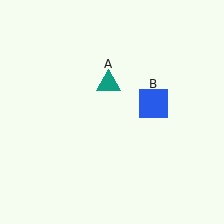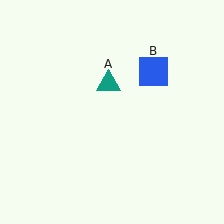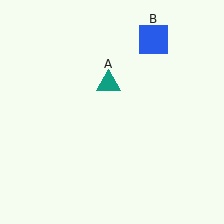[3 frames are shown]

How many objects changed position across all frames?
1 object changed position: blue square (object B).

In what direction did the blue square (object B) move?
The blue square (object B) moved up.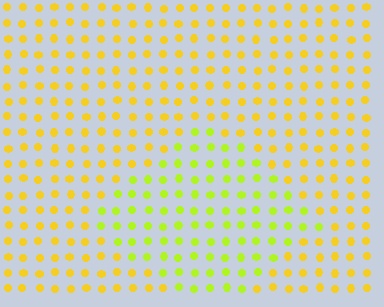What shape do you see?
I see a diamond.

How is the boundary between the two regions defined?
The boundary is defined purely by a slight shift in hue (about 31 degrees). Spacing, size, and orientation are identical on both sides.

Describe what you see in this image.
The image is filled with small yellow elements in a uniform arrangement. A diamond-shaped region is visible where the elements are tinted to a slightly different hue, forming a subtle color boundary.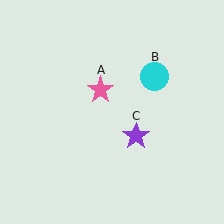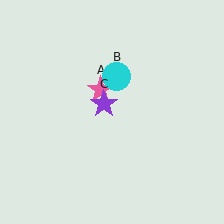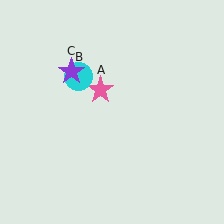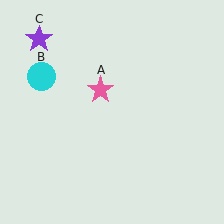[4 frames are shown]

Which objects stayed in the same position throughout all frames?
Pink star (object A) remained stationary.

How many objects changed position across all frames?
2 objects changed position: cyan circle (object B), purple star (object C).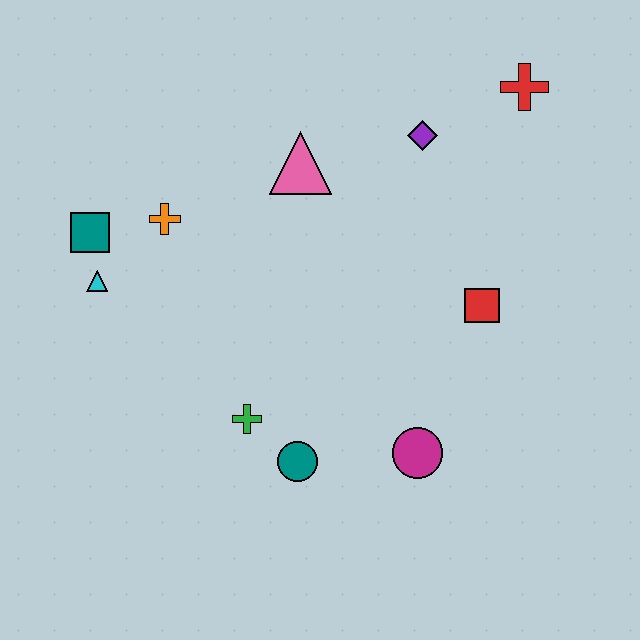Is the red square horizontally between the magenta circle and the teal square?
No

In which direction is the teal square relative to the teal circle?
The teal square is above the teal circle.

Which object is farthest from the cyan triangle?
The red cross is farthest from the cyan triangle.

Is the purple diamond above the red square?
Yes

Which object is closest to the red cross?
The purple diamond is closest to the red cross.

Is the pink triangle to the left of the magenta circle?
Yes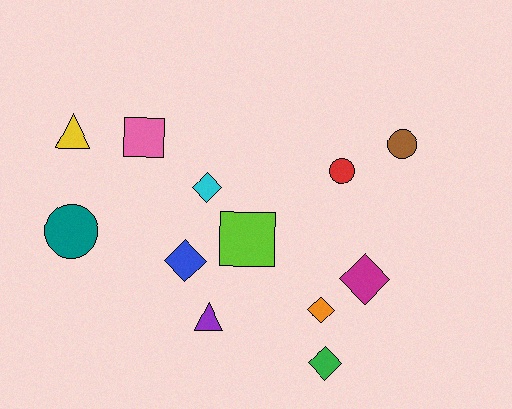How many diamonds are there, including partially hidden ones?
There are 5 diamonds.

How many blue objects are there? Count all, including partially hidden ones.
There is 1 blue object.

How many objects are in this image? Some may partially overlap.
There are 12 objects.